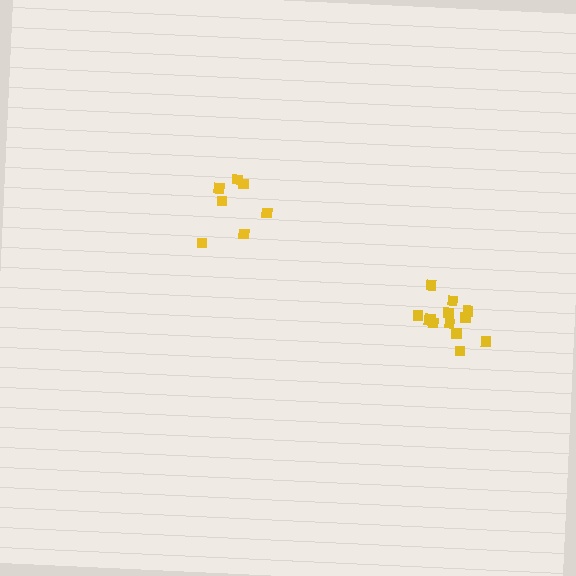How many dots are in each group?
Group 1: 7 dots, Group 2: 13 dots (20 total).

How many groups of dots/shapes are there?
There are 2 groups.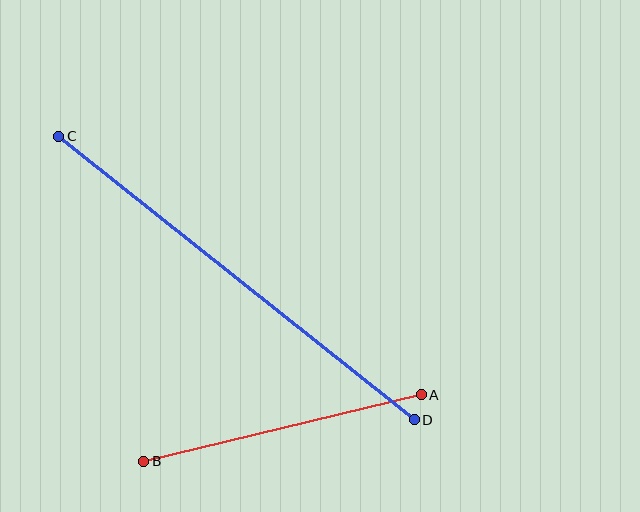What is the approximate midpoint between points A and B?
The midpoint is at approximately (283, 428) pixels.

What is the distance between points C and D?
The distance is approximately 455 pixels.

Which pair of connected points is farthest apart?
Points C and D are farthest apart.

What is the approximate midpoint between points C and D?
The midpoint is at approximately (236, 278) pixels.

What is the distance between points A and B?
The distance is approximately 286 pixels.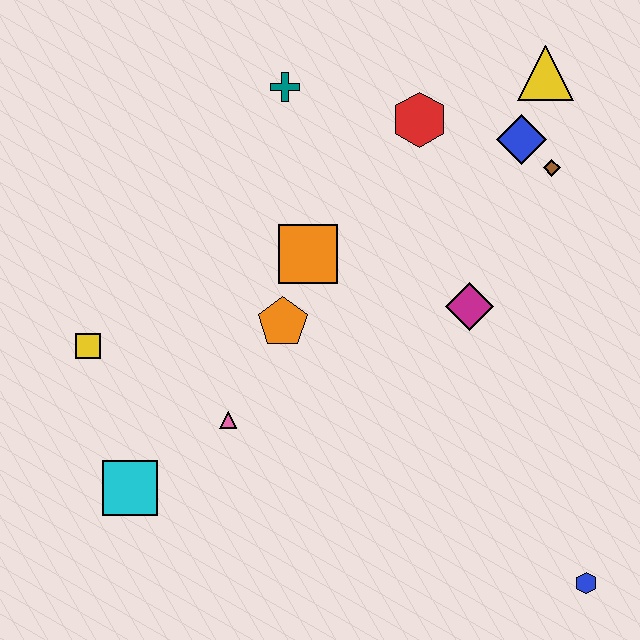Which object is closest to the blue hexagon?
The magenta diamond is closest to the blue hexagon.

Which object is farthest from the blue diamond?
The cyan square is farthest from the blue diamond.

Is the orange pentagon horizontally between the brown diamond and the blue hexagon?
No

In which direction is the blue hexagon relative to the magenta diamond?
The blue hexagon is below the magenta diamond.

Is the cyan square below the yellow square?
Yes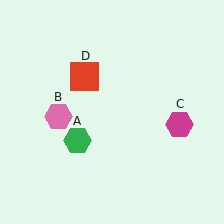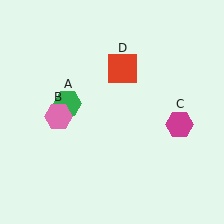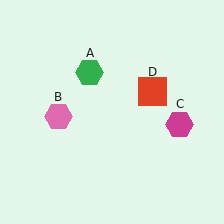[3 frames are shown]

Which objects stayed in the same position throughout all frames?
Pink hexagon (object B) and magenta hexagon (object C) remained stationary.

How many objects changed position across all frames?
2 objects changed position: green hexagon (object A), red square (object D).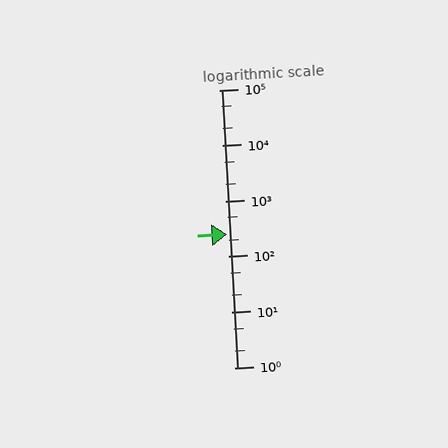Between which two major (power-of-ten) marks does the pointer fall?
The pointer is between 100 and 1000.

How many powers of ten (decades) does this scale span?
The scale spans 5 decades, from 1 to 100000.